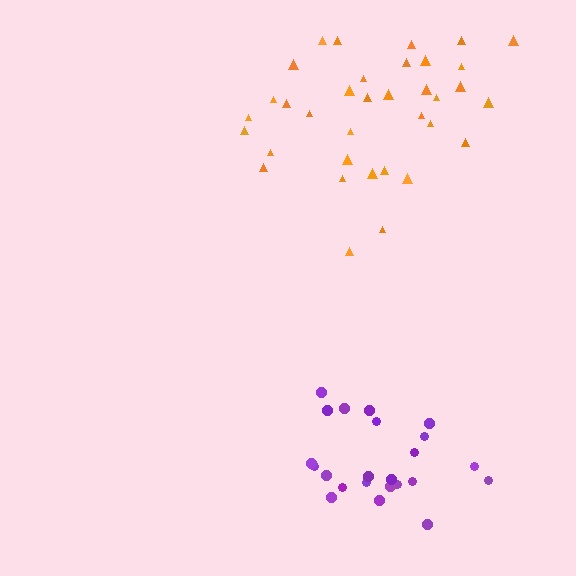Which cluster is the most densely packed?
Purple.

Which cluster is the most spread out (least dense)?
Orange.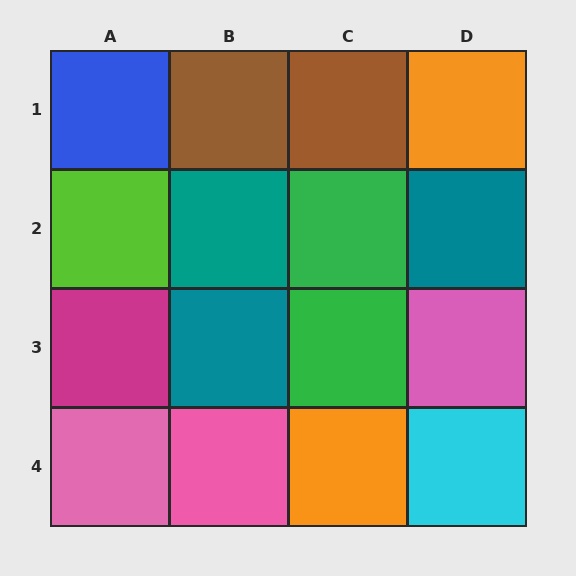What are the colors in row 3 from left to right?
Magenta, teal, green, pink.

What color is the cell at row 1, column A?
Blue.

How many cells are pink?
3 cells are pink.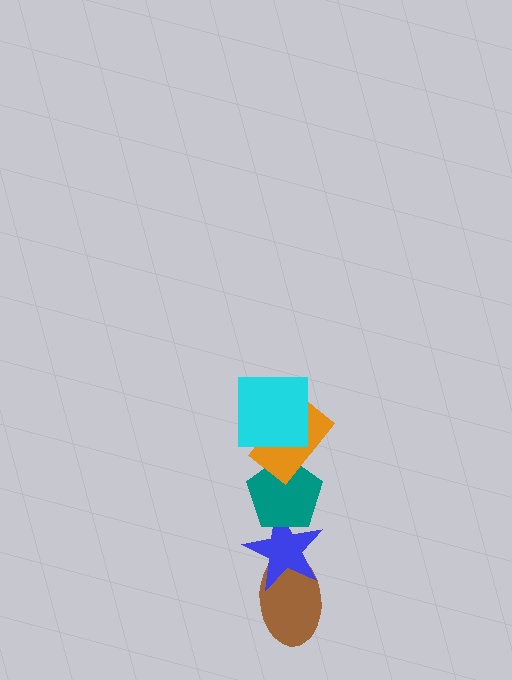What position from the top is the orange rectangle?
The orange rectangle is 2nd from the top.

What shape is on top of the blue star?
The teal pentagon is on top of the blue star.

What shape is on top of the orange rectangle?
The cyan square is on top of the orange rectangle.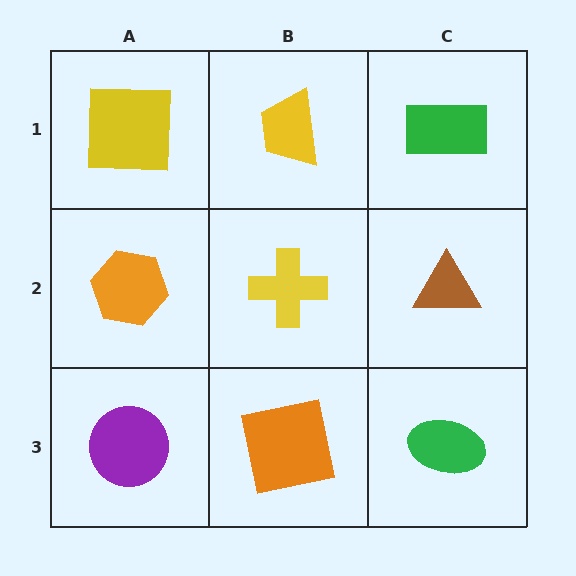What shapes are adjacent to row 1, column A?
An orange hexagon (row 2, column A), a yellow trapezoid (row 1, column B).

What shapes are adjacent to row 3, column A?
An orange hexagon (row 2, column A), an orange square (row 3, column B).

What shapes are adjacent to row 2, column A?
A yellow square (row 1, column A), a purple circle (row 3, column A), a yellow cross (row 2, column B).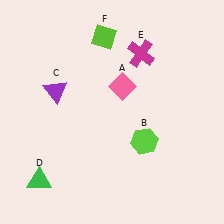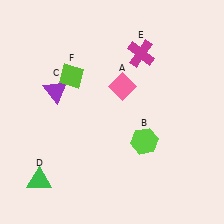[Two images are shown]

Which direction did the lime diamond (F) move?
The lime diamond (F) moved down.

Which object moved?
The lime diamond (F) moved down.